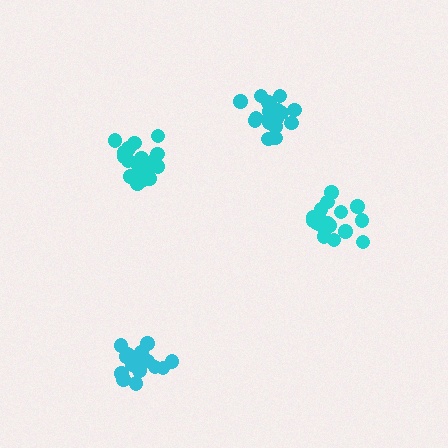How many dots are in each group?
Group 1: 20 dots, Group 2: 21 dots, Group 3: 21 dots, Group 4: 16 dots (78 total).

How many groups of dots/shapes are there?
There are 4 groups.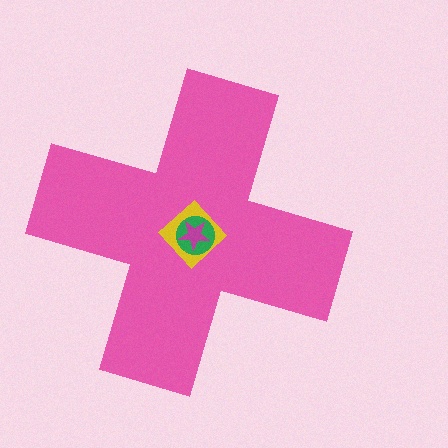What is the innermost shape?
The magenta star.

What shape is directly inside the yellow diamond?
The green circle.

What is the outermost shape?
The pink cross.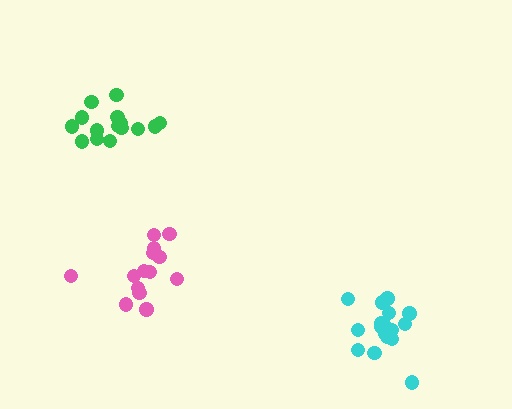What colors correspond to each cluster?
The clusters are colored: pink, cyan, green.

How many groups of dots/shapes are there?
There are 3 groups.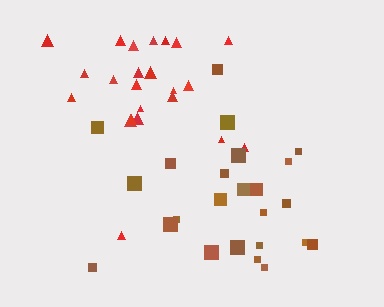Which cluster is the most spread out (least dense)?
Brown.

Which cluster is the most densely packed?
Red.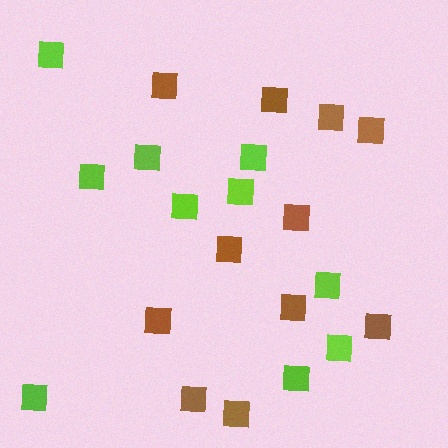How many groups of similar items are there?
There are 2 groups: one group of lime squares (10) and one group of brown squares (11).